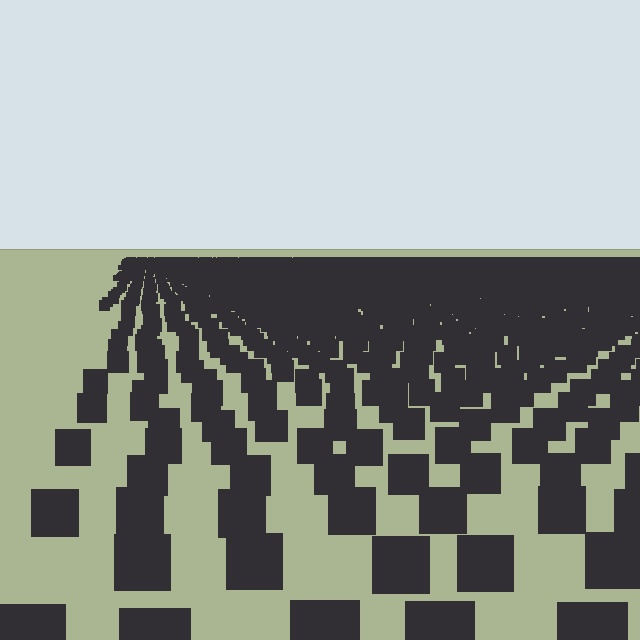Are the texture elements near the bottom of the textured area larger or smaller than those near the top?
Larger. Near the bottom, elements are closer to the viewer and appear at a bigger on-screen size.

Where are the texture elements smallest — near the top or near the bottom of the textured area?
Near the top.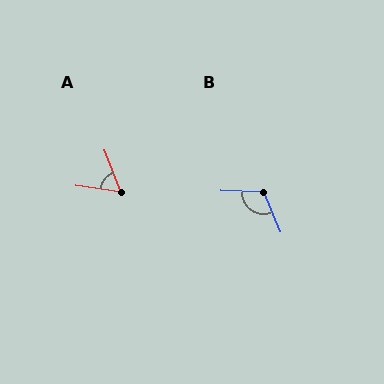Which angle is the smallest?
A, at approximately 61 degrees.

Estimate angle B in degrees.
Approximately 115 degrees.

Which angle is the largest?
B, at approximately 115 degrees.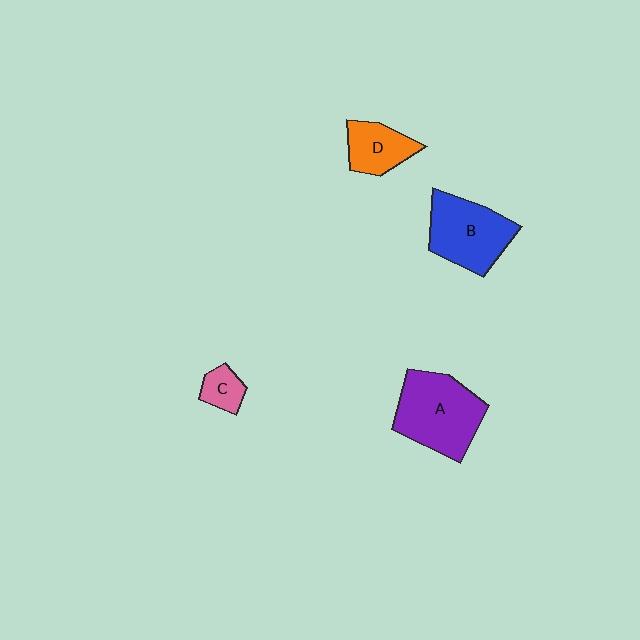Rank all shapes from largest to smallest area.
From largest to smallest: A (purple), B (blue), D (orange), C (pink).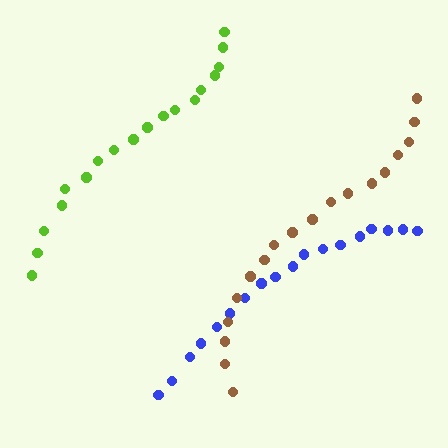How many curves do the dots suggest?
There are 3 distinct paths.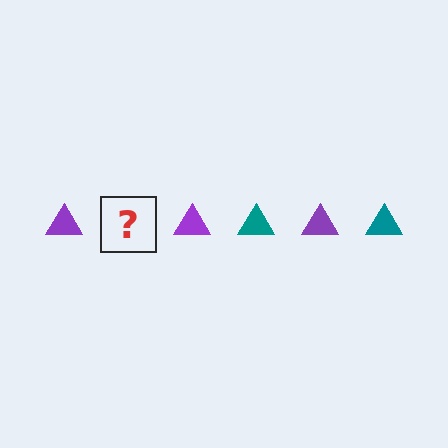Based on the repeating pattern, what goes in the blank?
The blank should be a teal triangle.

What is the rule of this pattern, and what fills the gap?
The rule is that the pattern cycles through purple, teal triangles. The gap should be filled with a teal triangle.